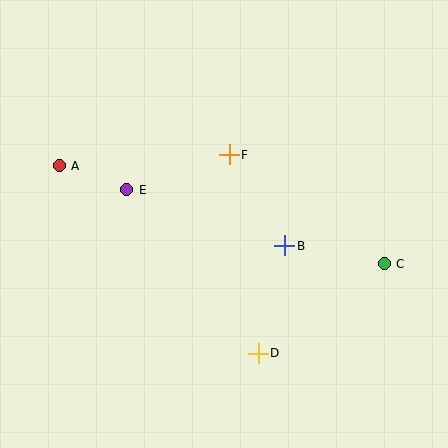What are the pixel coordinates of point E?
Point E is at (127, 190).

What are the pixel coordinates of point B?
Point B is at (285, 246).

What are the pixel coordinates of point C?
Point C is at (384, 264).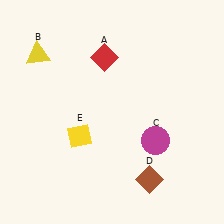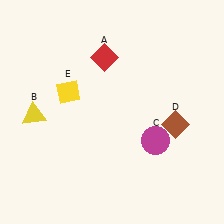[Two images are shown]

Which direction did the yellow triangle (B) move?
The yellow triangle (B) moved down.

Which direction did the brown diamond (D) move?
The brown diamond (D) moved up.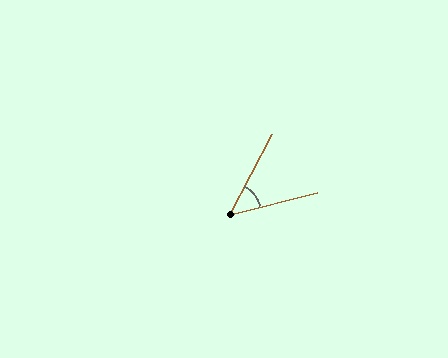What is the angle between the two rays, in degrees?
Approximately 48 degrees.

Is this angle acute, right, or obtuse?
It is acute.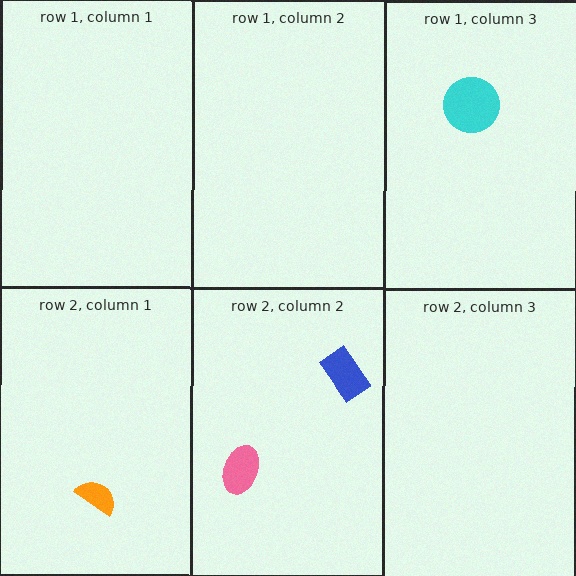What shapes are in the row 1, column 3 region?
The cyan circle.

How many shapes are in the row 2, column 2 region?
2.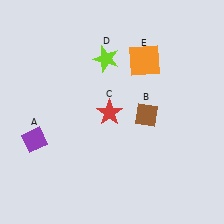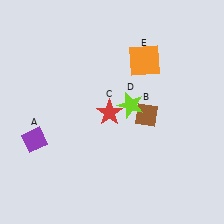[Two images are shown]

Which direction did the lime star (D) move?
The lime star (D) moved down.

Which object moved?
The lime star (D) moved down.